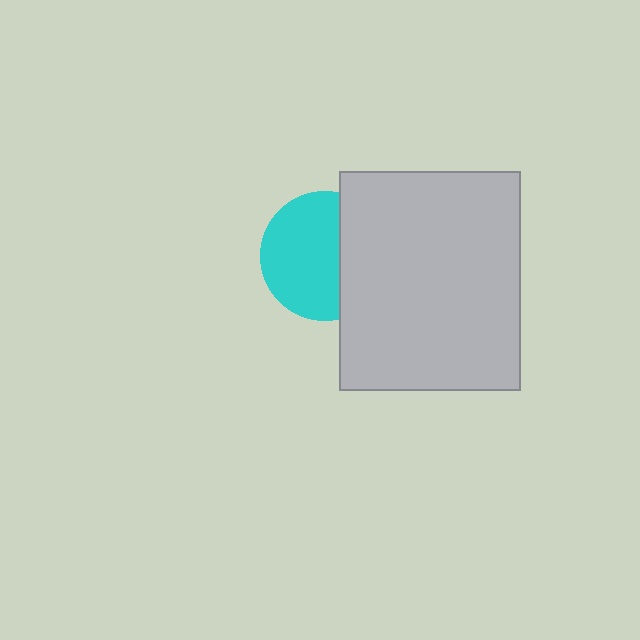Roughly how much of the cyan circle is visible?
About half of it is visible (roughly 64%).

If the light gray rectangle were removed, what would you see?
You would see the complete cyan circle.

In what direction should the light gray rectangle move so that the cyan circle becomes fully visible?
The light gray rectangle should move right. That is the shortest direction to clear the overlap and leave the cyan circle fully visible.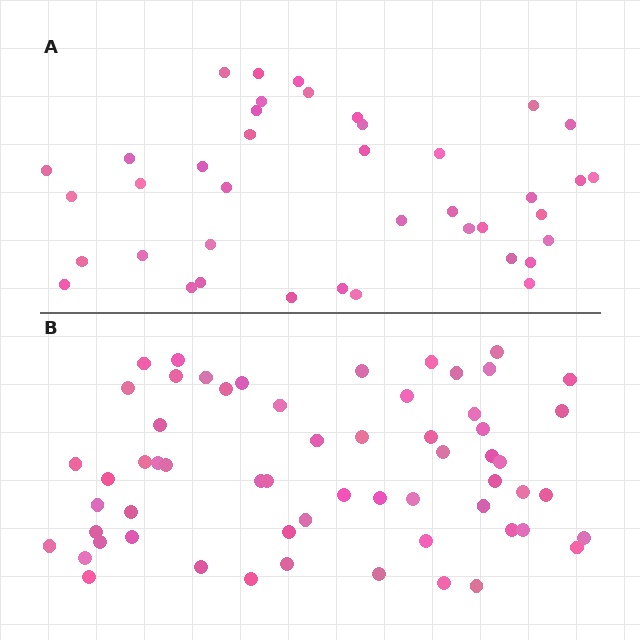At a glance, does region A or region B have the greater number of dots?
Region B (the bottom region) has more dots.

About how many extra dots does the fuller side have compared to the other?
Region B has approximately 20 more dots than region A.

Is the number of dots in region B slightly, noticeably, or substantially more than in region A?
Region B has substantially more. The ratio is roughly 1.5 to 1.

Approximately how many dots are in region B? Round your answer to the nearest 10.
About 60 dots.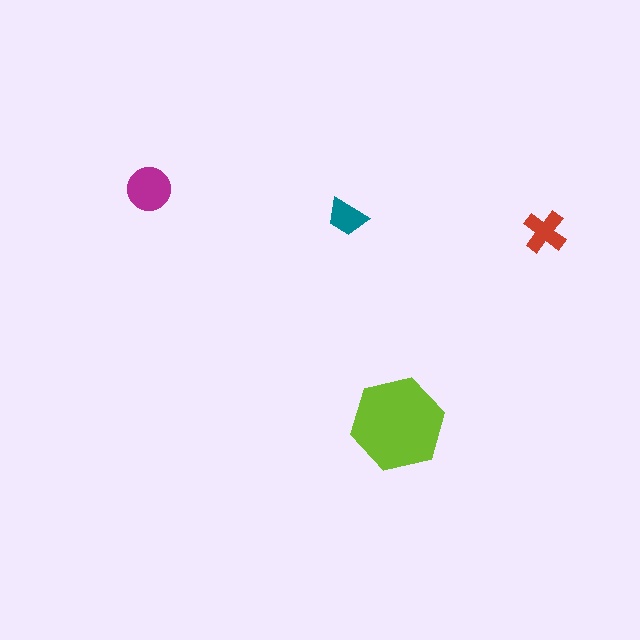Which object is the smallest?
The teal trapezoid.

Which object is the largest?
The lime hexagon.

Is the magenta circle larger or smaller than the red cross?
Larger.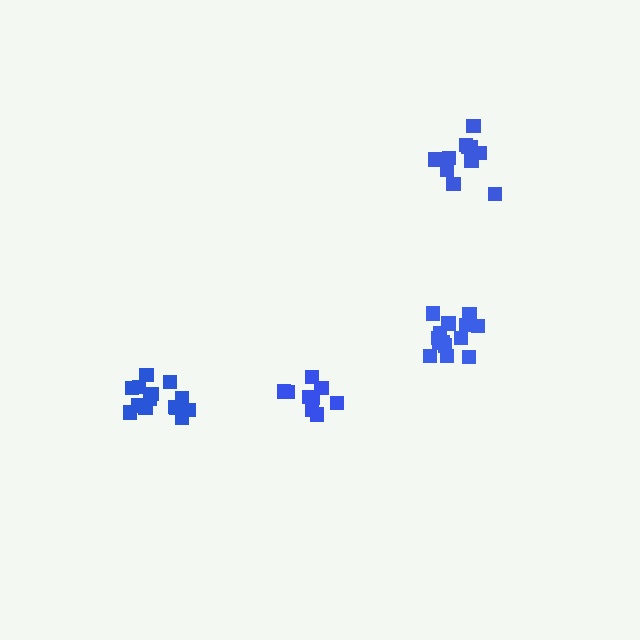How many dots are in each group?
Group 1: 11 dots, Group 2: 15 dots, Group 3: 15 dots, Group 4: 9 dots (50 total).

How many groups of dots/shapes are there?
There are 4 groups.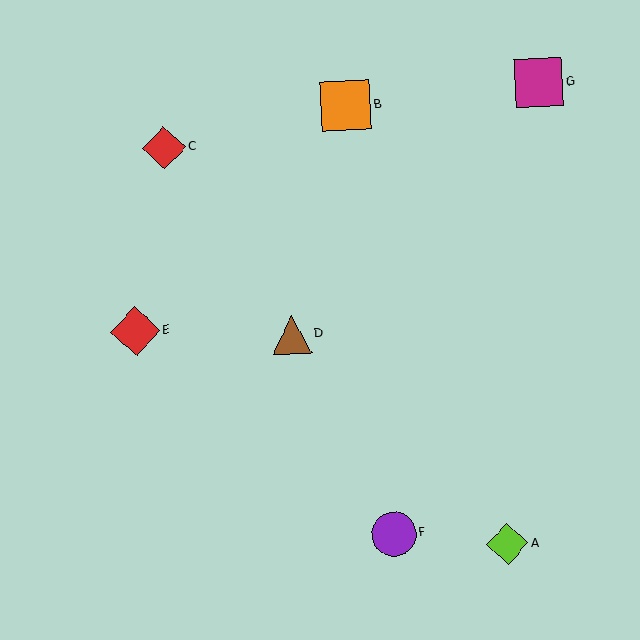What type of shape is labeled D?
Shape D is a brown triangle.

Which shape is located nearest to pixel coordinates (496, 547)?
The lime diamond (labeled A) at (507, 544) is nearest to that location.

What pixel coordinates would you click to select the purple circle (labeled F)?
Click at (394, 534) to select the purple circle F.